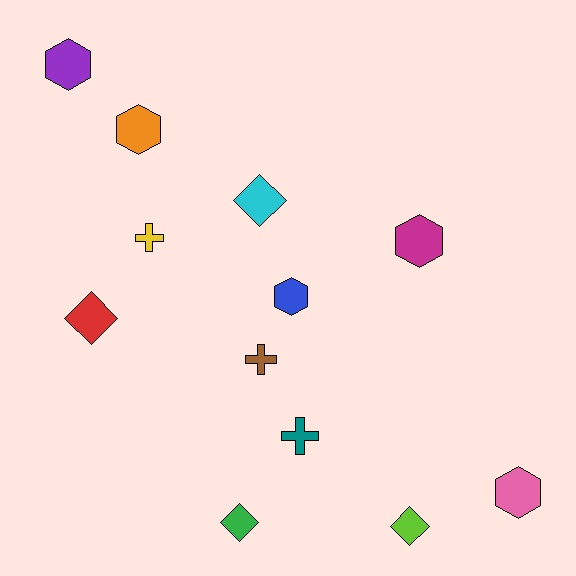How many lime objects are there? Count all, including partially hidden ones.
There is 1 lime object.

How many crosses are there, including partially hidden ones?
There are 3 crosses.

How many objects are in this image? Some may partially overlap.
There are 12 objects.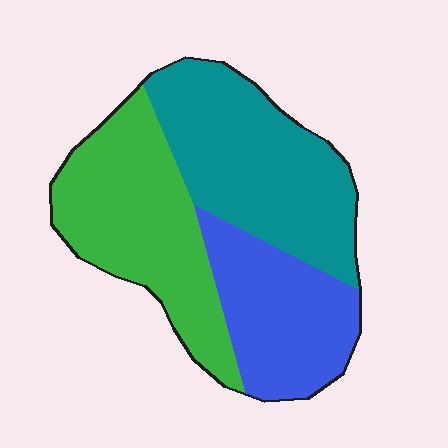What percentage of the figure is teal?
Teal covers 38% of the figure.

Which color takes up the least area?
Blue, at roughly 25%.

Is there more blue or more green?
Green.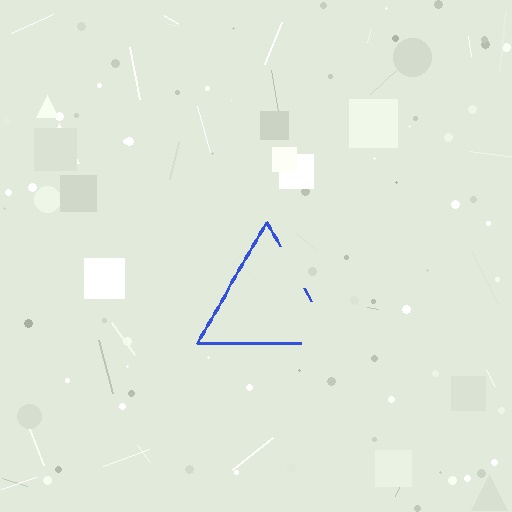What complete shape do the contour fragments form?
The contour fragments form a triangle.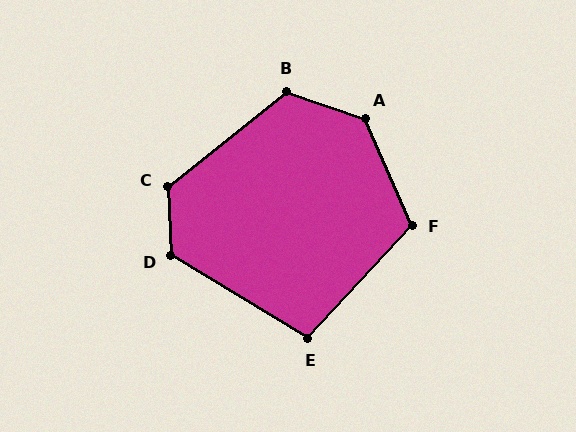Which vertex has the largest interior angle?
A, at approximately 132 degrees.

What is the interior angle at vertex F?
Approximately 114 degrees (obtuse).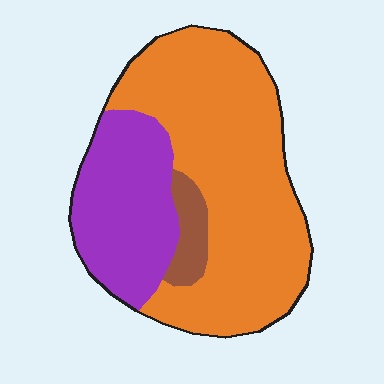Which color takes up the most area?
Orange, at roughly 65%.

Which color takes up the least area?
Brown, at roughly 5%.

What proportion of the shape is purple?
Purple covers around 30% of the shape.